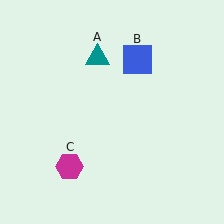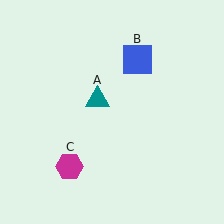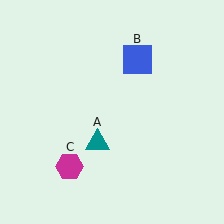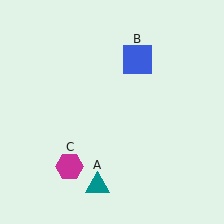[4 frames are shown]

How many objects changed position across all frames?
1 object changed position: teal triangle (object A).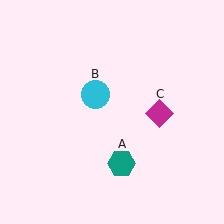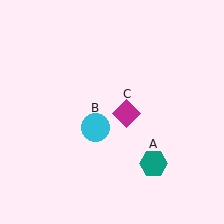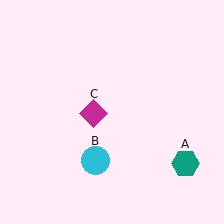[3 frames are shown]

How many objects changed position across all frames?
3 objects changed position: teal hexagon (object A), cyan circle (object B), magenta diamond (object C).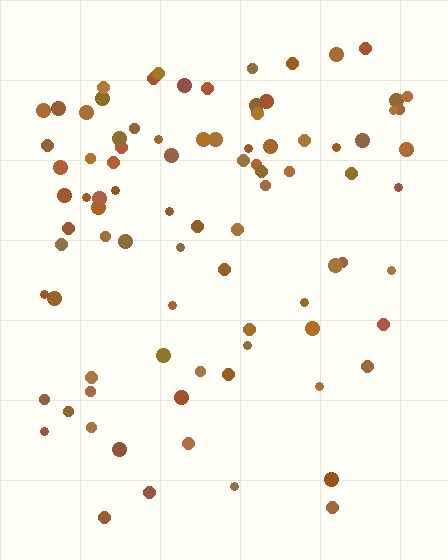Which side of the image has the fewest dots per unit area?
The bottom.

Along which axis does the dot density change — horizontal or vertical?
Vertical.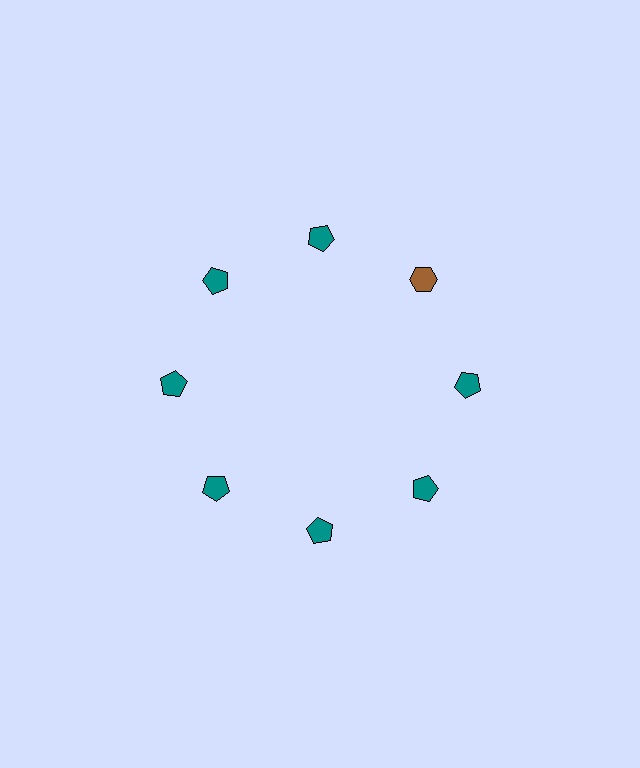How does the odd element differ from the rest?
It differs in both color (brown instead of teal) and shape (hexagon instead of pentagon).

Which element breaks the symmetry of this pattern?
The brown hexagon at roughly the 2 o'clock position breaks the symmetry. All other shapes are teal pentagons.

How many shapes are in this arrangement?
There are 8 shapes arranged in a ring pattern.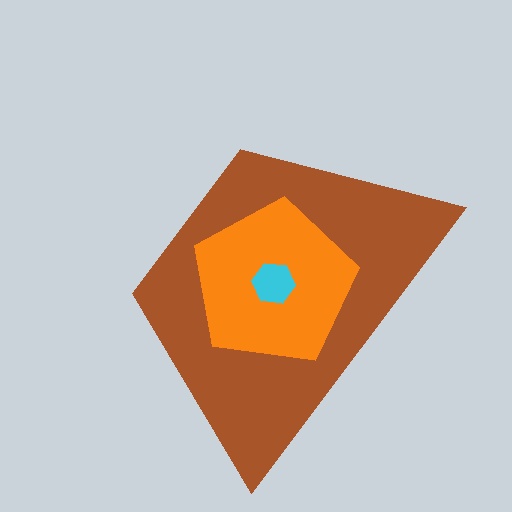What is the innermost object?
The cyan hexagon.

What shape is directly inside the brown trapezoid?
The orange pentagon.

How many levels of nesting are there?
3.